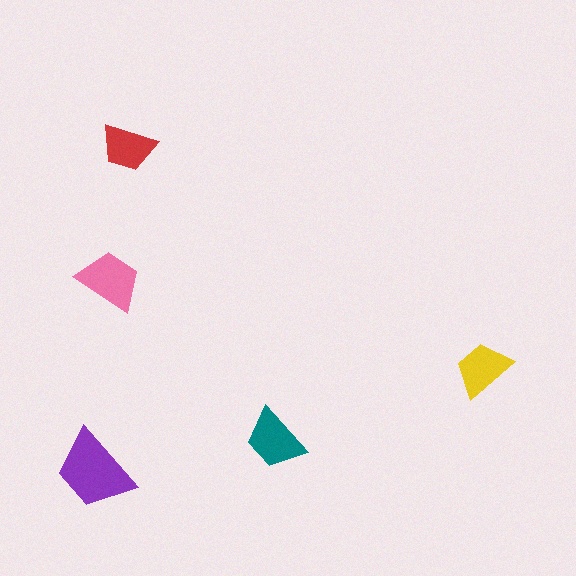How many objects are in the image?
There are 5 objects in the image.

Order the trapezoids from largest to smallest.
the purple one, the pink one, the teal one, the yellow one, the red one.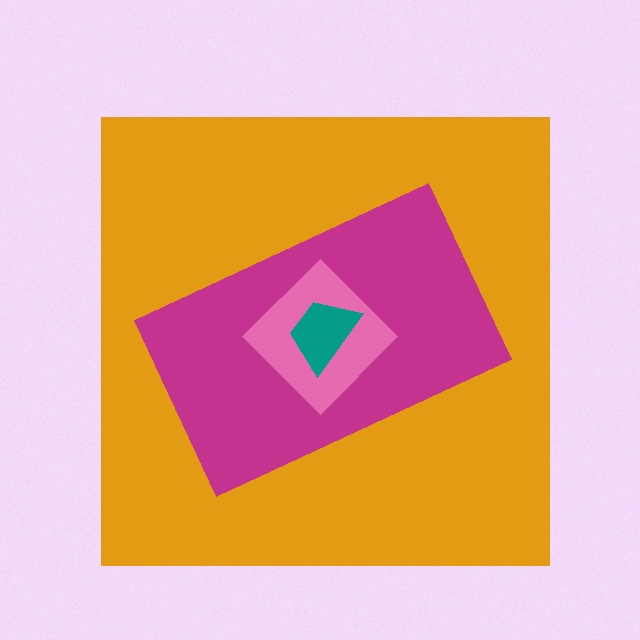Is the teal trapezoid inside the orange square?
Yes.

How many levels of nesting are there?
4.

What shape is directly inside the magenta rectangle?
The pink diamond.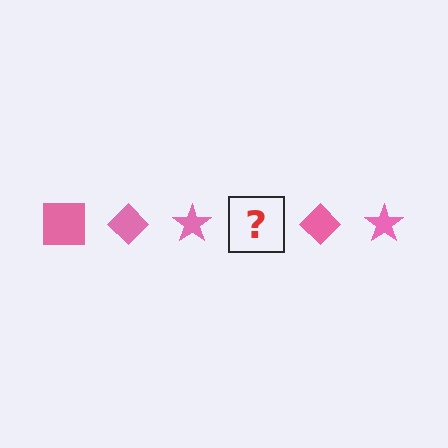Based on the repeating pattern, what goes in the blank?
The blank should be a pink square.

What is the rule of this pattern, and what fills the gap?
The rule is that the pattern cycles through square, diamond, star shapes in pink. The gap should be filled with a pink square.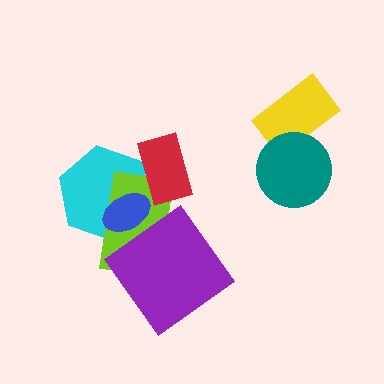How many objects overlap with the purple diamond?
1 object overlaps with the purple diamond.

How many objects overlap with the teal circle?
1 object overlaps with the teal circle.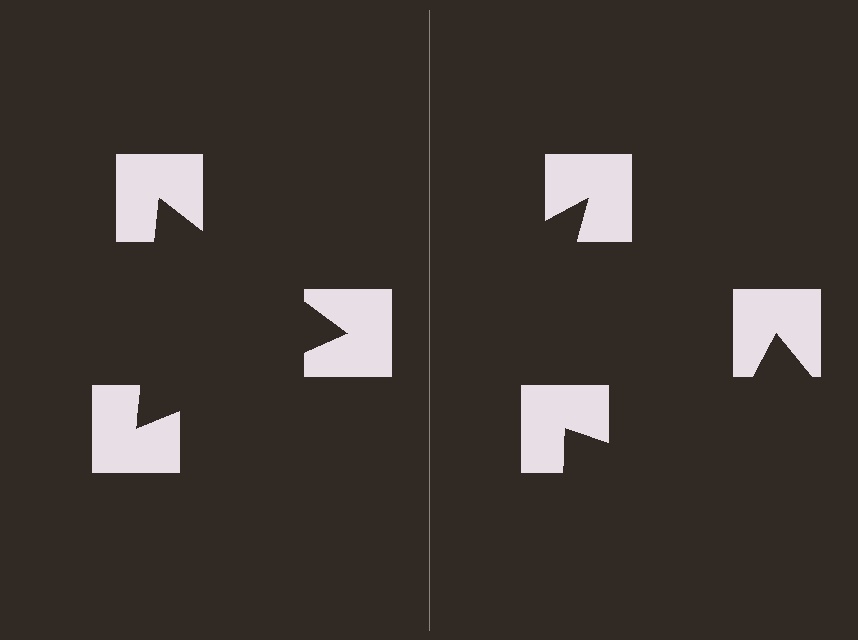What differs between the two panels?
The notched squares are positioned identically on both sides; only the wedge orientations differ. On the left they align to a triangle; on the right they are misaligned.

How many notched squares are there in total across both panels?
6 — 3 on each side.